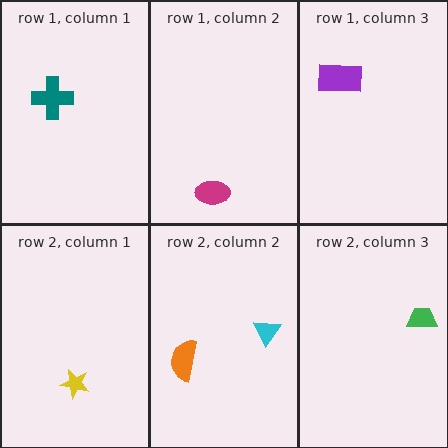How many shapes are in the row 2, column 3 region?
1.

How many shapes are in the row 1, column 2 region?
1.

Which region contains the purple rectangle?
The row 1, column 3 region.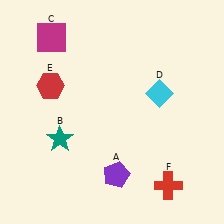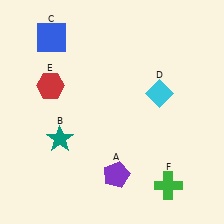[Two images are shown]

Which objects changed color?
C changed from magenta to blue. F changed from red to green.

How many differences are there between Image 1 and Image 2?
There are 2 differences between the two images.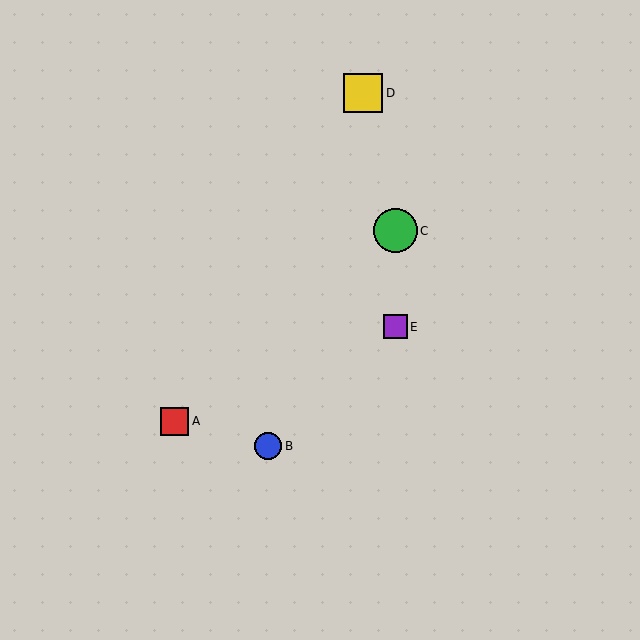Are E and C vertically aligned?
Yes, both are at x≈395.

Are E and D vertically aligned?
No, E is at x≈395 and D is at x≈363.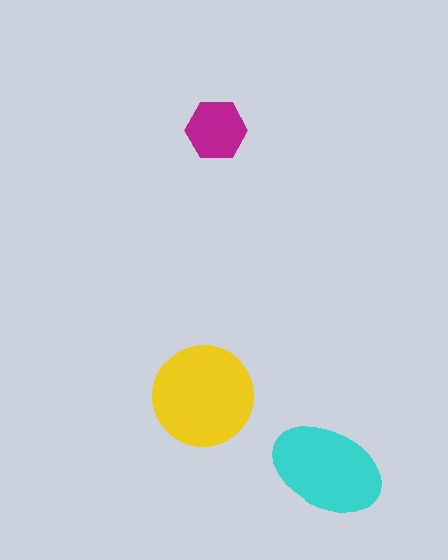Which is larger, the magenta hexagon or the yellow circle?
The yellow circle.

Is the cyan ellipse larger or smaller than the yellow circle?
Smaller.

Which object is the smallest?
The magenta hexagon.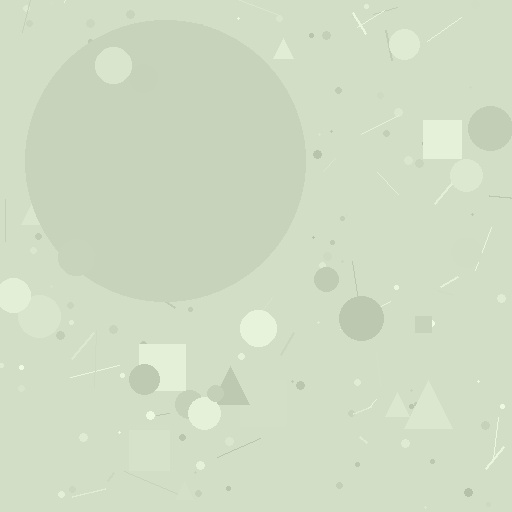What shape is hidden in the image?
A circle is hidden in the image.